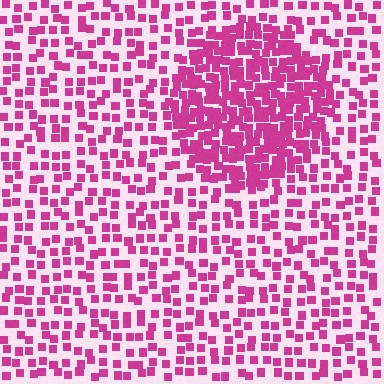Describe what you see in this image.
The image contains small magenta elements arranged at two different densities. A circle-shaped region is visible where the elements are more densely packed than the surrounding area.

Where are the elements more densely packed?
The elements are more densely packed inside the circle boundary.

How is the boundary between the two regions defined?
The boundary is defined by a change in element density (approximately 2.3x ratio). All elements are the same color, size, and shape.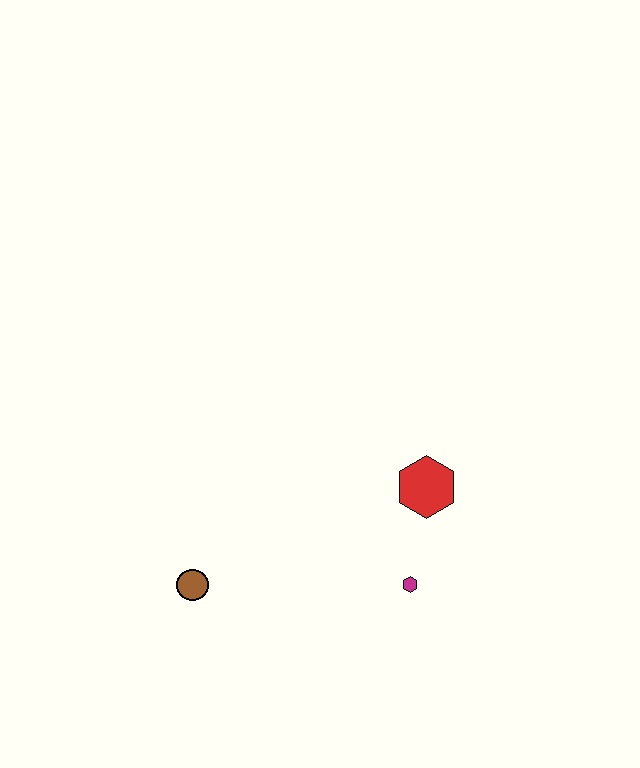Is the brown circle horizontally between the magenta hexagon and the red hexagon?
No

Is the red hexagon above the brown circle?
Yes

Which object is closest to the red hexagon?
The magenta hexagon is closest to the red hexagon.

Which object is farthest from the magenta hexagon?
The brown circle is farthest from the magenta hexagon.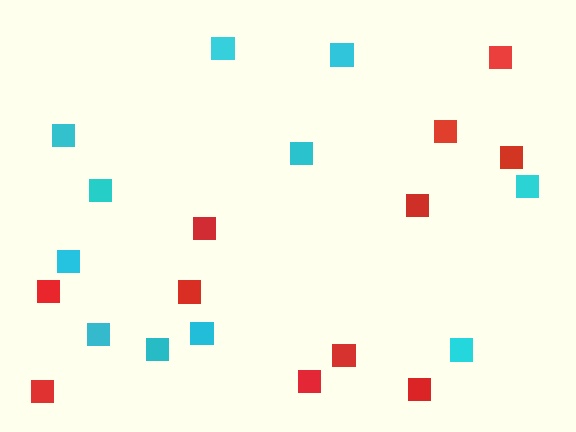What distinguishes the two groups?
There are 2 groups: one group of cyan squares (11) and one group of red squares (11).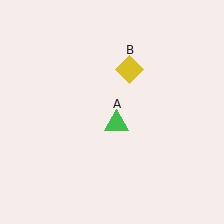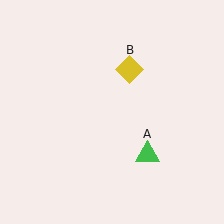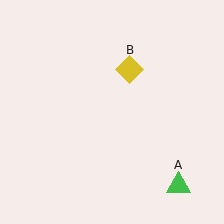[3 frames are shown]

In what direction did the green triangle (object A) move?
The green triangle (object A) moved down and to the right.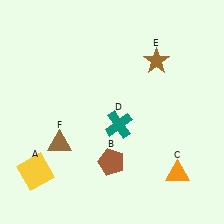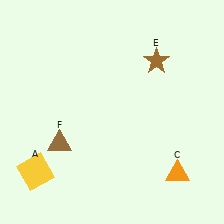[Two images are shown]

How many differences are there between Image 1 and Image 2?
There are 2 differences between the two images.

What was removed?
The teal cross (D), the brown pentagon (B) were removed in Image 2.